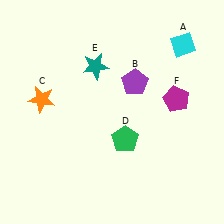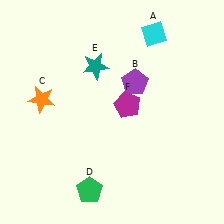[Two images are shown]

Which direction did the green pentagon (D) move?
The green pentagon (D) moved down.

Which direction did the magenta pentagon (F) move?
The magenta pentagon (F) moved left.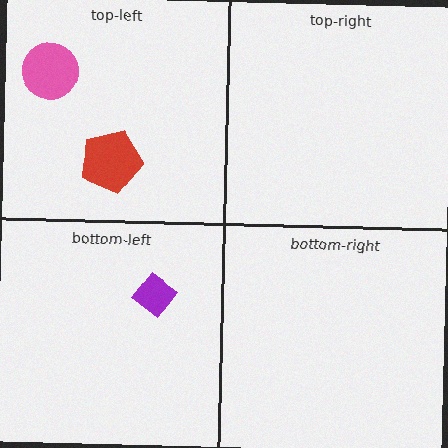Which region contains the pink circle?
The top-left region.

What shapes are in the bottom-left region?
The purple diamond.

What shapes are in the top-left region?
The red pentagon, the pink circle.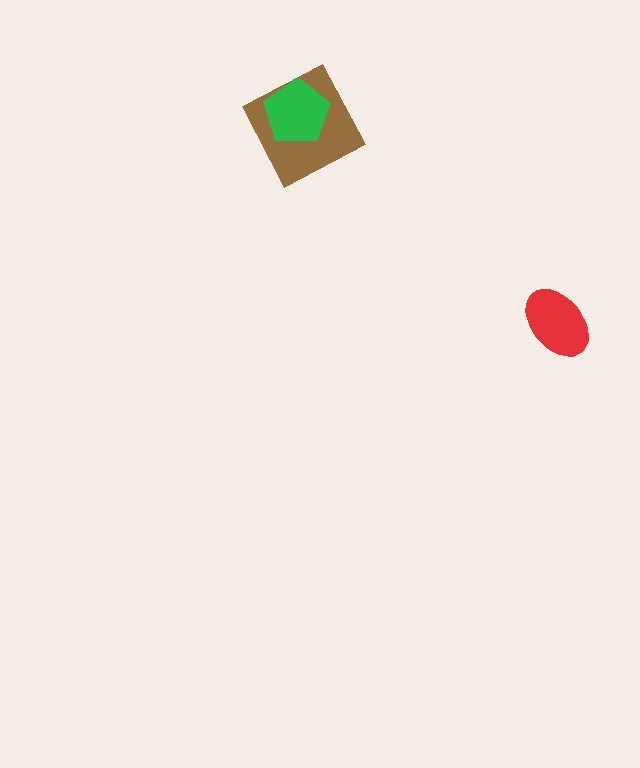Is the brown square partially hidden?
Yes, it is partially covered by another shape.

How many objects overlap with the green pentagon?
1 object overlaps with the green pentagon.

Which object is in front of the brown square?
The green pentagon is in front of the brown square.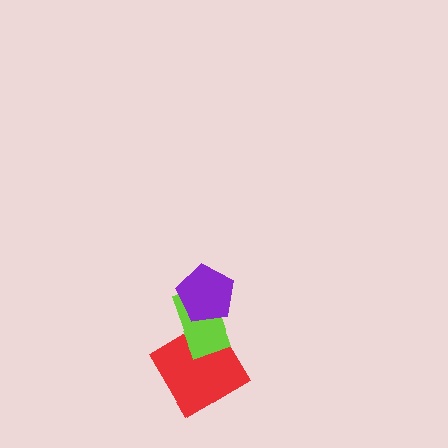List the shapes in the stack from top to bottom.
From top to bottom: the purple pentagon, the lime rectangle, the red diamond.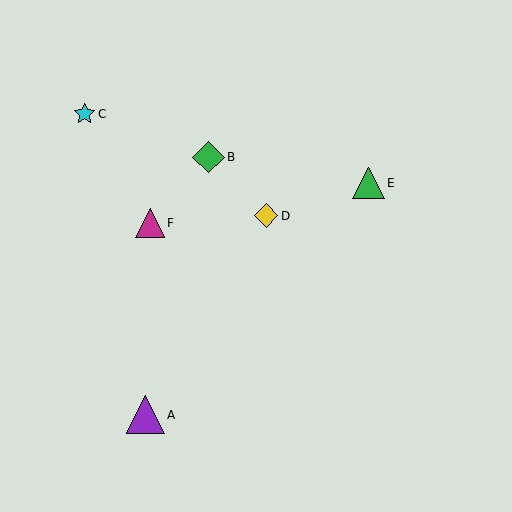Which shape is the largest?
The purple triangle (labeled A) is the largest.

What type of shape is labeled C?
Shape C is a cyan star.